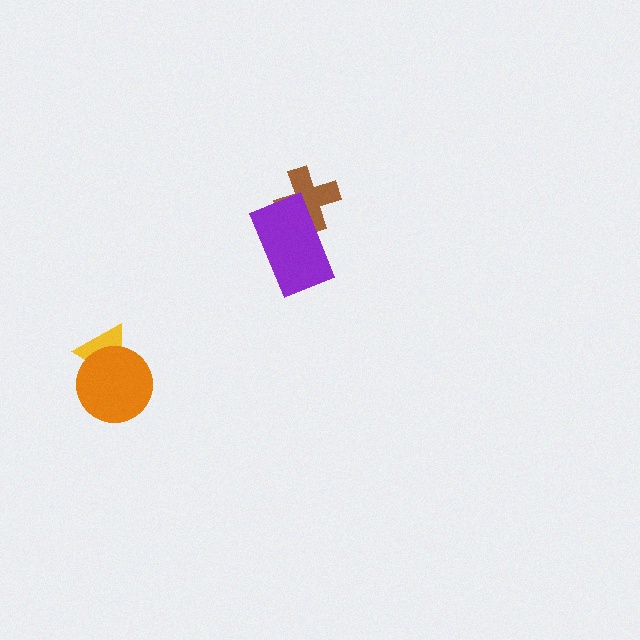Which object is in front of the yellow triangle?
The orange circle is in front of the yellow triangle.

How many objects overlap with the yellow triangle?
1 object overlaps with the yellow triangle.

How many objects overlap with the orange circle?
1 object overlaps with the orange circle.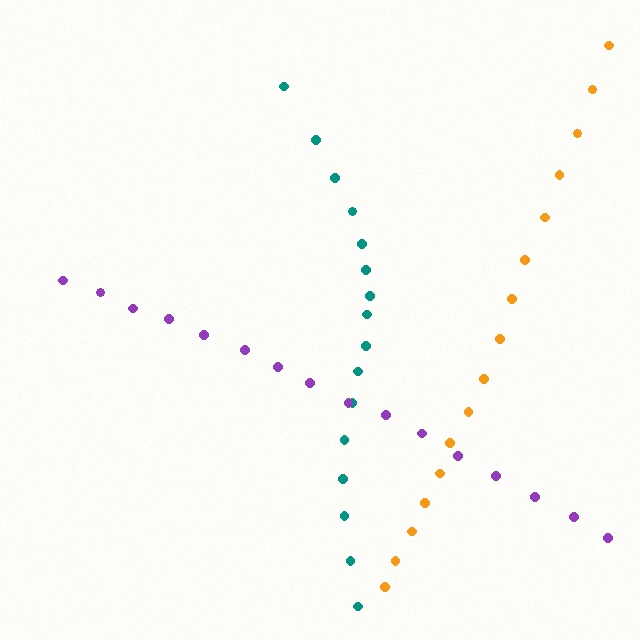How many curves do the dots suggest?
There are 3 distinct paths.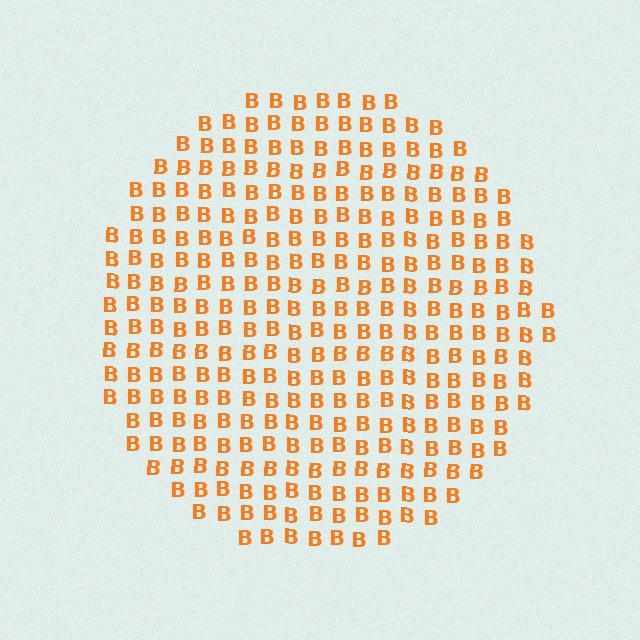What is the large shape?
The large shape is a circle.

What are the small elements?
The small elements are letter B's.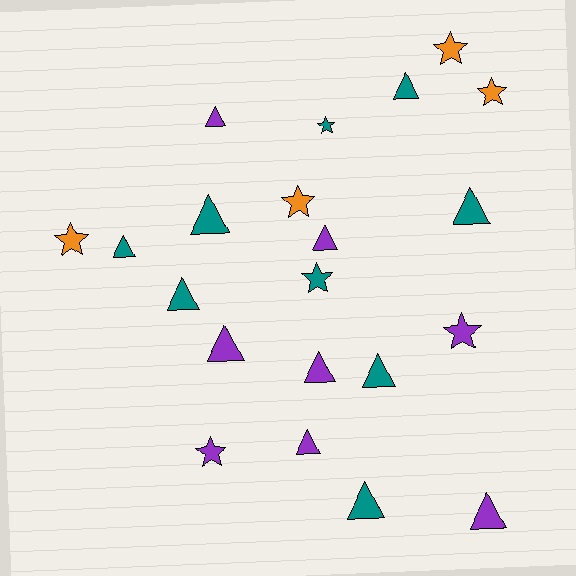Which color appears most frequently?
Teal, with 9 objects.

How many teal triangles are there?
There are 7 teal triangles.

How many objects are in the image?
There are 21 objects.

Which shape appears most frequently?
Triangle, with 13 objects.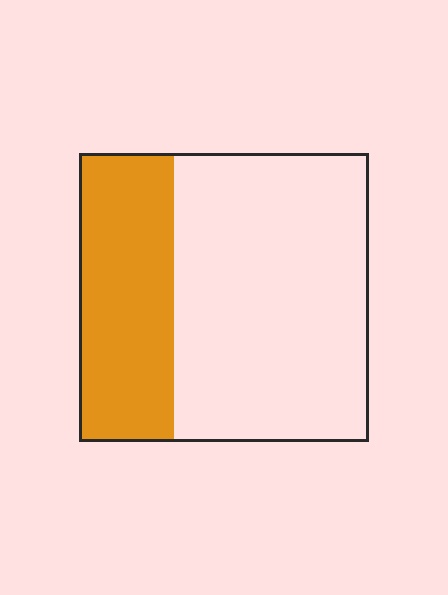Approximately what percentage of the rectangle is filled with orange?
Approximately 35%.